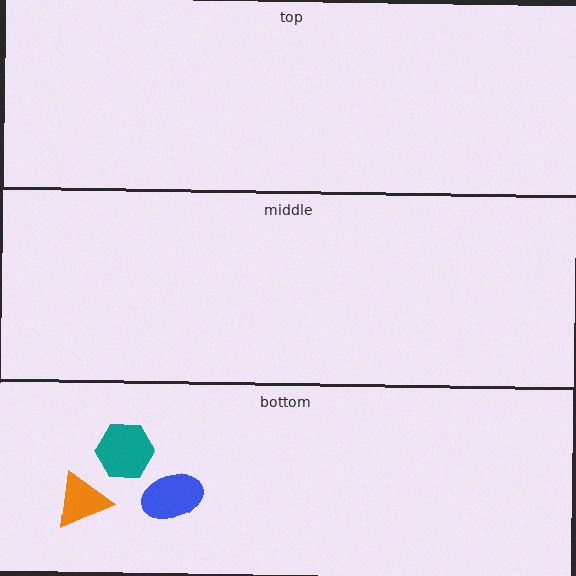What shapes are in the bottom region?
The blue ellipse, the orange triangle, the teal hexagon.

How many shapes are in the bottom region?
3.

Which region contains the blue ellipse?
The bottom region.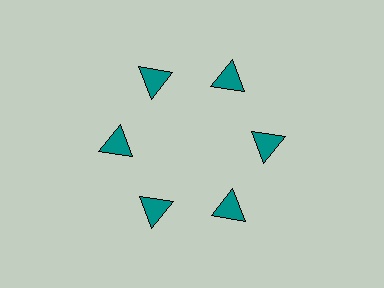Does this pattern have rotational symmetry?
Yes, this pattern has 6-fold rotational symmetry. It looks the same after rotating 60 degrees around the center.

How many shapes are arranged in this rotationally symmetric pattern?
There are 6 shapes, arranged in 6 groups of 1.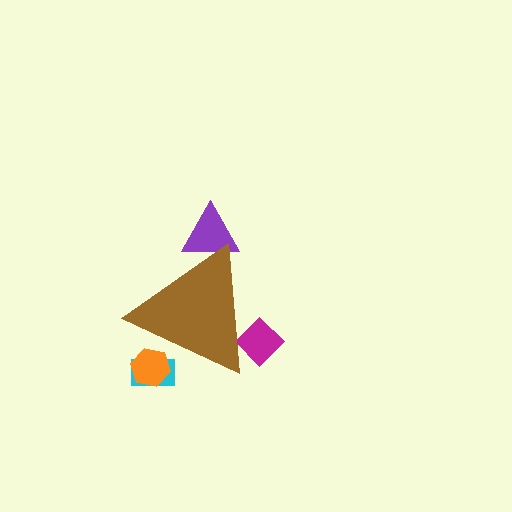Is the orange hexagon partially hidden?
Yes, the orange hexagon is partially hidden behind the brown triangle.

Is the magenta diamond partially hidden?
Yes, the magenta diamond is partially hidden behind the brown triangle.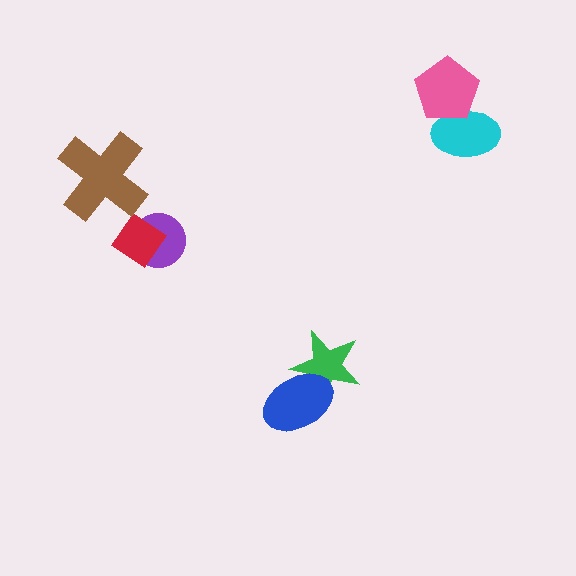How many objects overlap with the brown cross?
0 objects overlap with the brown cross.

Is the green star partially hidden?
Yes, it is partially covered by another shape.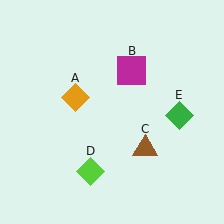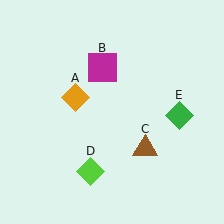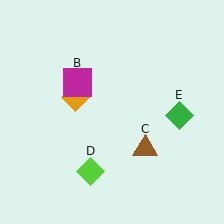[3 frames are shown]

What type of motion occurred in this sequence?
The magenta square (object B) rotated counterclockwise around the center of the scene.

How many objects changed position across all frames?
1 object changed position: magenta square (object B).